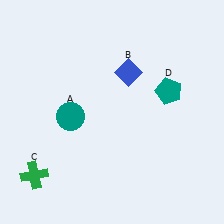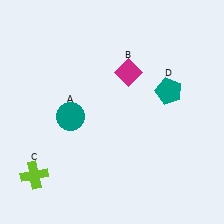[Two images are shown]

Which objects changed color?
B changed from blue to magenta. C changed from green to lime.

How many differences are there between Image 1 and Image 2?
There are 2 differences between the two images.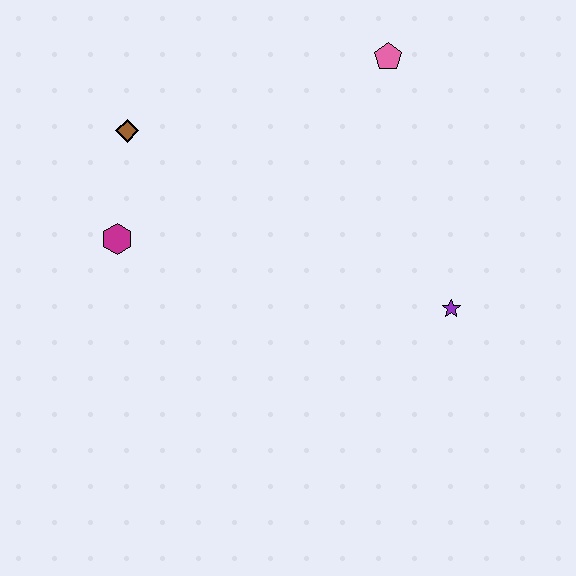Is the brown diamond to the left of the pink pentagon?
Yes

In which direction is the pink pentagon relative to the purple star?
The pink pentagon is above the purple star.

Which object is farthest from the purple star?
The brown diamond is farthest from the purple star.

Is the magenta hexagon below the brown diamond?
Yes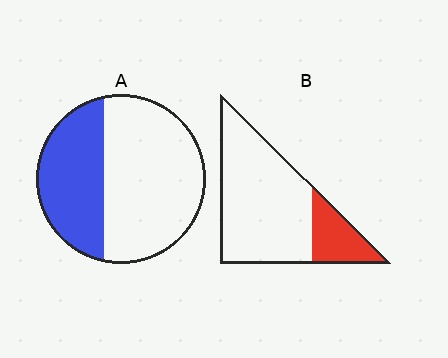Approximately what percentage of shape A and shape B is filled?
A is approximately 35% and B is approximately 20%.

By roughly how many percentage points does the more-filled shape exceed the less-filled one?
By roughly 15 percentage points (A over B).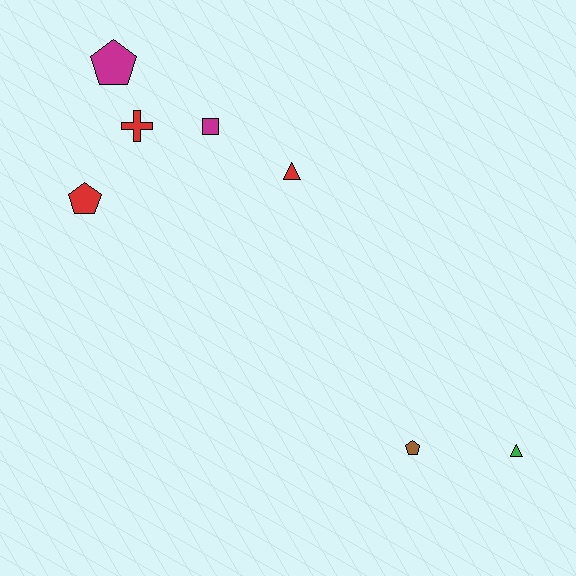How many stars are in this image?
There are no stars.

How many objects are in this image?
There are 7 objects.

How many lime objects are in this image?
There are no lime objects.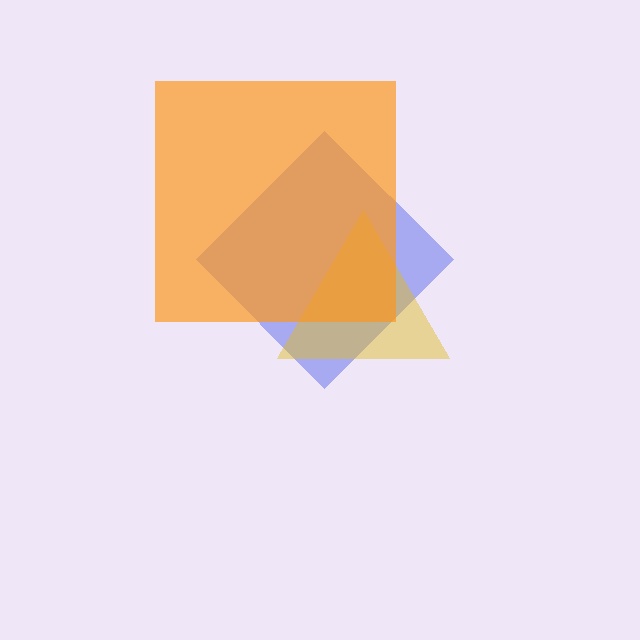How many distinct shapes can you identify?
There are 3 distinct shapes: a blue diamond, a yellow triangle, an orange square.